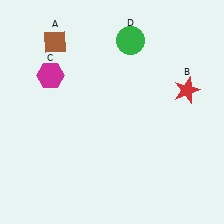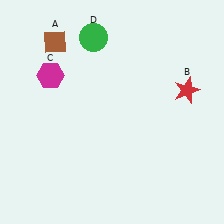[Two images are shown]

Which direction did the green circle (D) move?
The green circle (D) moved left.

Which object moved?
The green circle (D) moved left.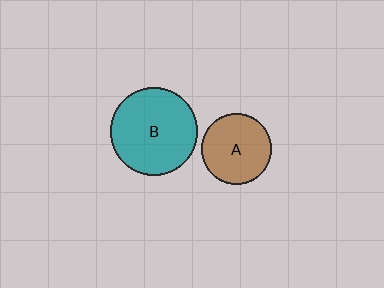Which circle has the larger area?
Circle B (teal).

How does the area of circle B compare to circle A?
Approximately 1.5 times.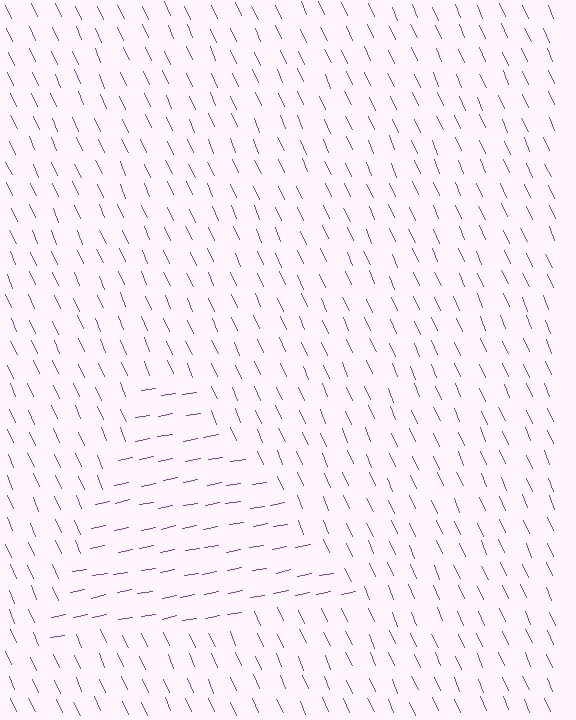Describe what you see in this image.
The image is filled with small purple line segments. A triangle region in the image has lines oriented differently from the surrounding lines, creating a visible texture boundary.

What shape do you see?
I see a triangle.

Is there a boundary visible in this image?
Yes, there is a texture boundary formed by a change in line orientation.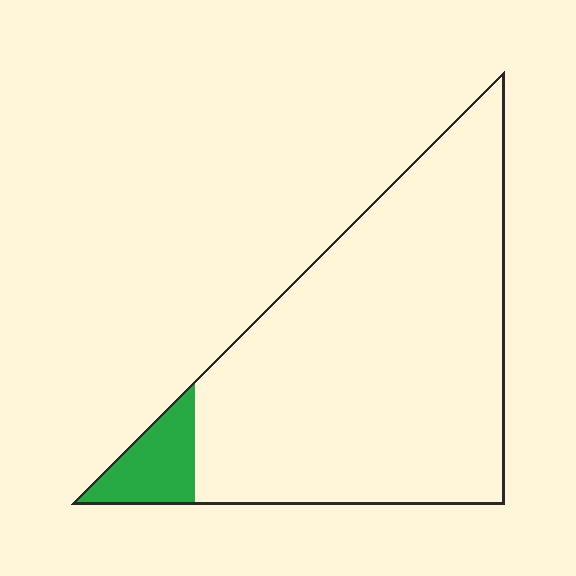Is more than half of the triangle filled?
No.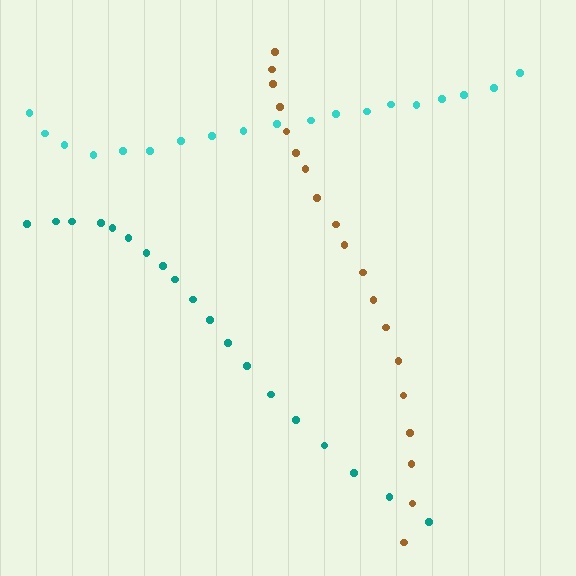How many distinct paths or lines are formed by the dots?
There are 3 distinct paths.